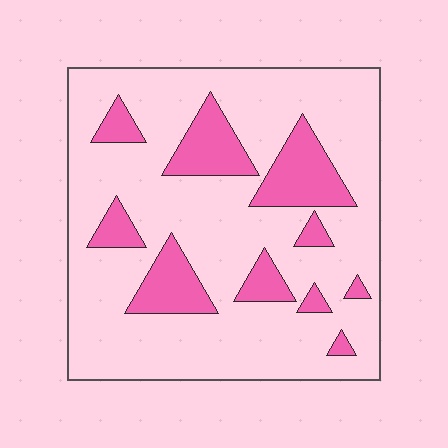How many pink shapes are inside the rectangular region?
10.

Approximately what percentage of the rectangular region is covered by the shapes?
Approximately 20%.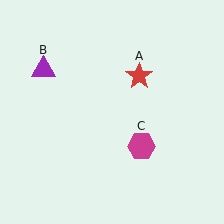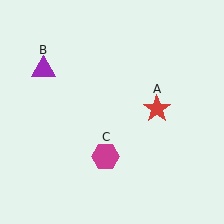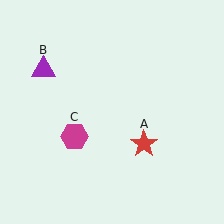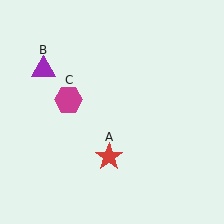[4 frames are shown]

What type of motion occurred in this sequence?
The red star (object A), magenta hexagon (object C) rotated clockwise around the center of the scene.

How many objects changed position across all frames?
2 objects changed position: red star (object A), magenta hexagon (object C).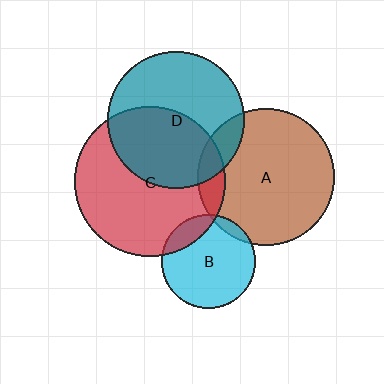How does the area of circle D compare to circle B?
Approximately 2.1 times.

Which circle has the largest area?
Circle C (red).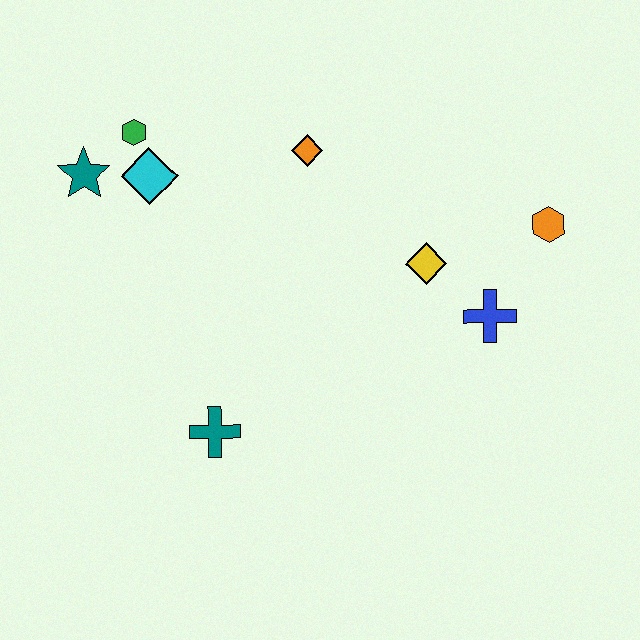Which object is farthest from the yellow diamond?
The teal star is farthest from the yellow diamond.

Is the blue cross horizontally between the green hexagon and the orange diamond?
No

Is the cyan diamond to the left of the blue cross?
Yes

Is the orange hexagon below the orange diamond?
Yes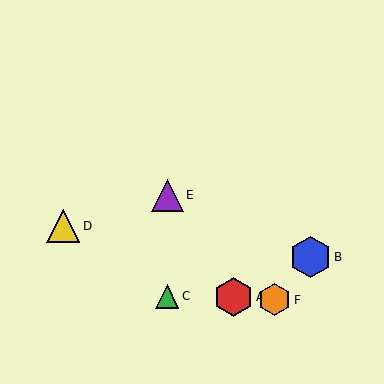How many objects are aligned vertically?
2 objects (C, E) are aligned vertically.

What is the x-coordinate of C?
Object C is at x≈167.